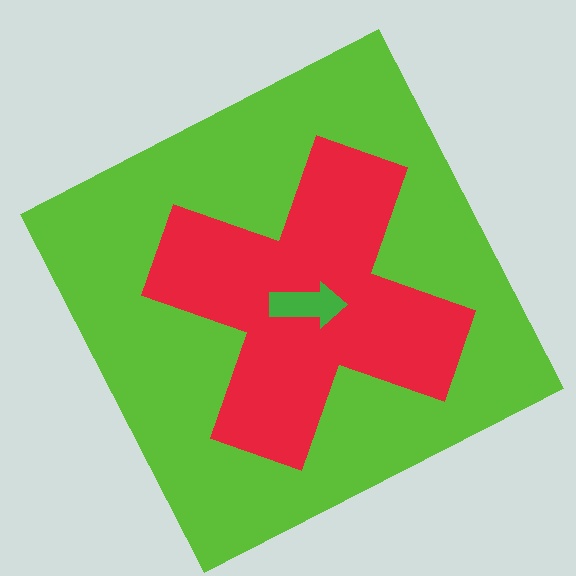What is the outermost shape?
The lime square.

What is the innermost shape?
The green arrow.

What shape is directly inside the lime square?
The red cross.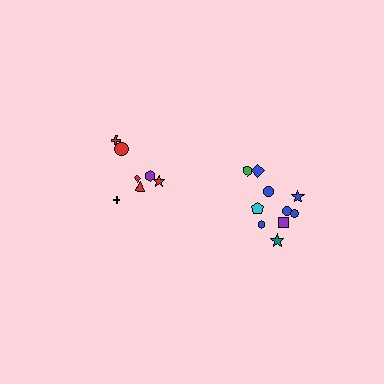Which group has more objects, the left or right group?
The right group.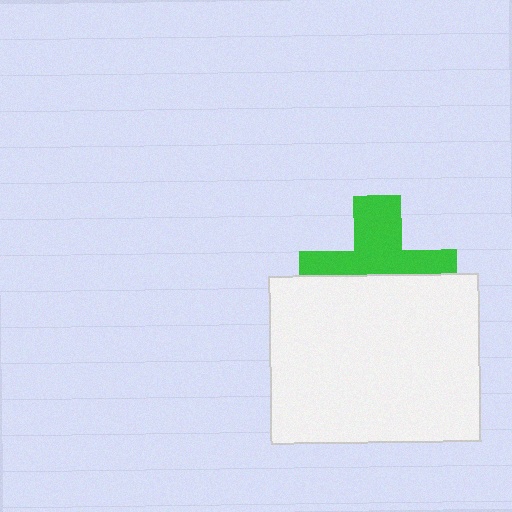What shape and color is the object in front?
The object in front is a white rectangle.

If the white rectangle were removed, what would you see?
You would see the complete green cross.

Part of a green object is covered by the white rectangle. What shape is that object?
It is a cross.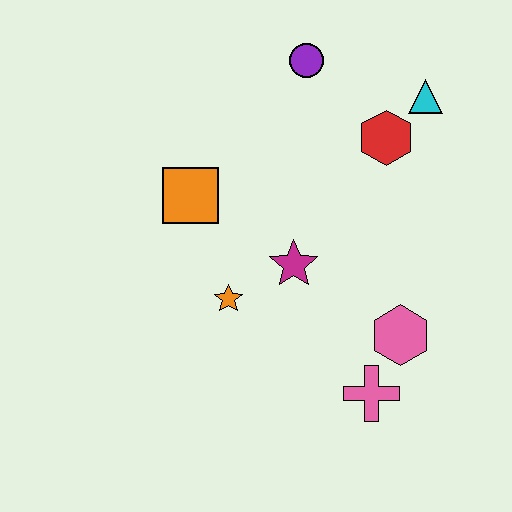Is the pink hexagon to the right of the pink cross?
Yes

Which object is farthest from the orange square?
The pink cross is farthest from the orange square.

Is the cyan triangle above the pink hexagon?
Yes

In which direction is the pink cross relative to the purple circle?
The pink cross is below the purple circle.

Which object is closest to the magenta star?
The orange star is closest to the magenta star.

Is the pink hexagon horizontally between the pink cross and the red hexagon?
No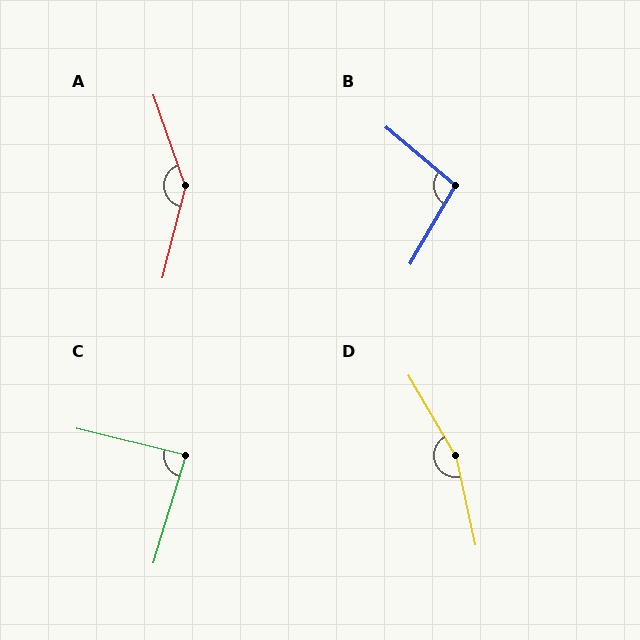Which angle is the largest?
D, at approximately 162 degrees.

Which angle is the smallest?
C, at approximately 87 degrees.